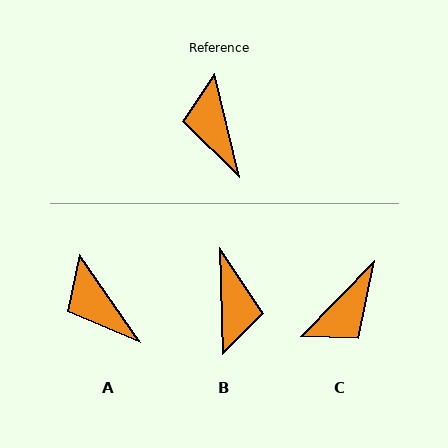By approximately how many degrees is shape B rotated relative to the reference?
Approximately 168 degrees counter-clockwise.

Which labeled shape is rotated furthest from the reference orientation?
B, about 168 degrees away.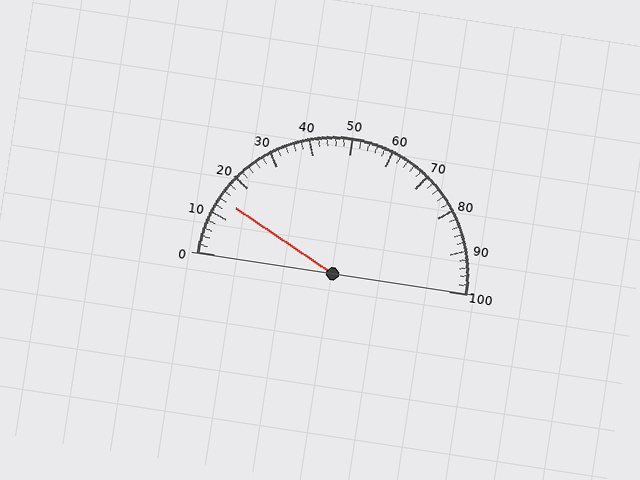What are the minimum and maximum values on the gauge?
The gauge ranges from 0 to 100.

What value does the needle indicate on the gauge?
The needle indicates approximately 14.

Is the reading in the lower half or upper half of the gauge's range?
The reading is in the lower half of the range (0 to 100).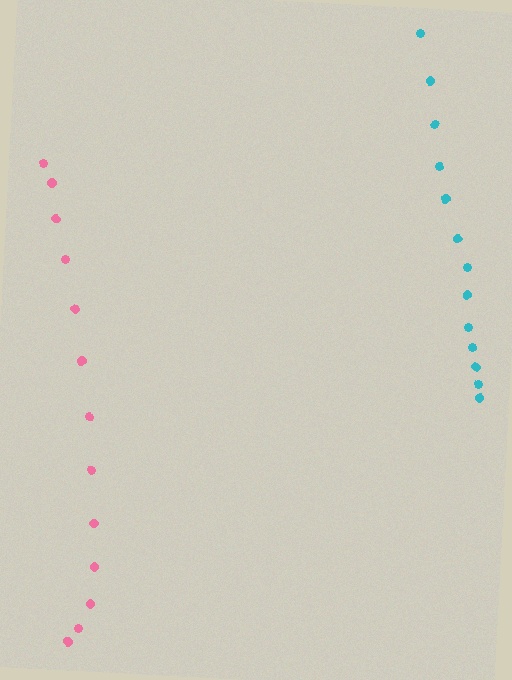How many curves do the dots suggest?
There are 2 distinct paths.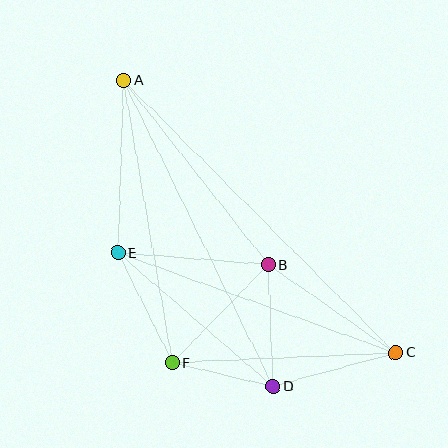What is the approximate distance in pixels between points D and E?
The distance between D and E is approximately 205 pixels.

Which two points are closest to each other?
Points D and F are closest to each other.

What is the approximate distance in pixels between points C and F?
The distance between C and F is approximately 223 pixels.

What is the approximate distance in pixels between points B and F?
The distance between B and F is approximately 137 pixels.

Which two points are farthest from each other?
Points A and C are farthest from each other.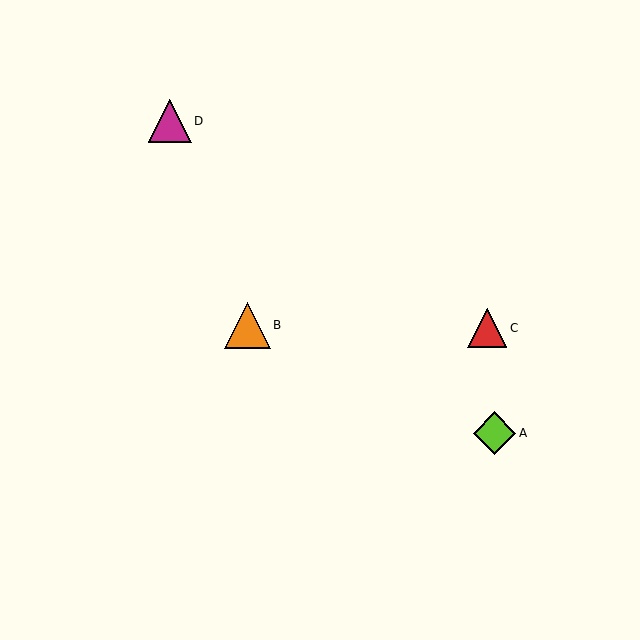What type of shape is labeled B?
Shape B is an orange triangle.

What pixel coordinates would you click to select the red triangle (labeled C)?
Click at (487, 328) to select the red triangle C.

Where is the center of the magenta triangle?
The center of the magenta triangle is at (170, 121).